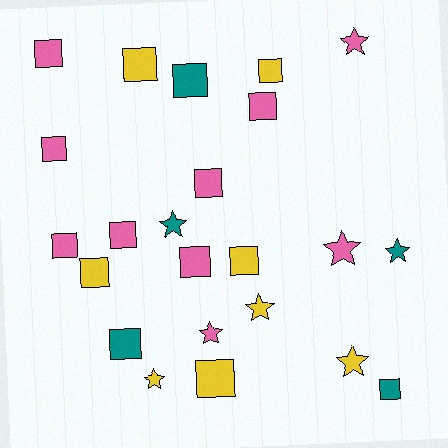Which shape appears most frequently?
Square, with 15 objects.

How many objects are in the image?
There are 23 objects.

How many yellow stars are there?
There are 3 yellow stars.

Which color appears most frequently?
Pink, with 10 objects.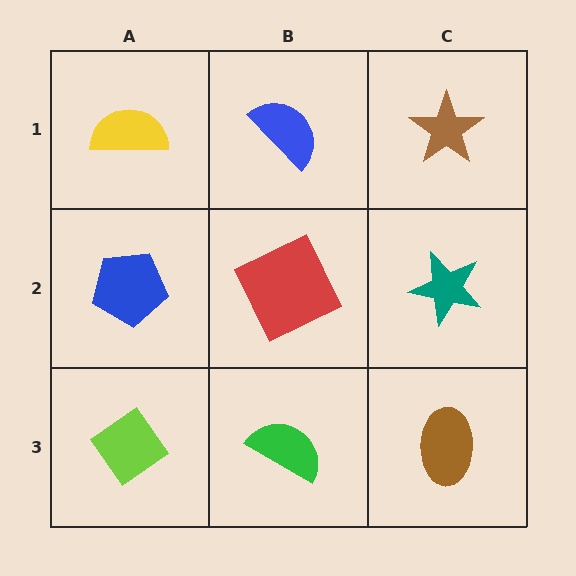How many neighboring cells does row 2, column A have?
3.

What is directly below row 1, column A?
A blue pentagon.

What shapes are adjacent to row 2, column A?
A yellow semicircle (row 1, column A), a lime diamond (row 3, column A), a red square (row 2, column B).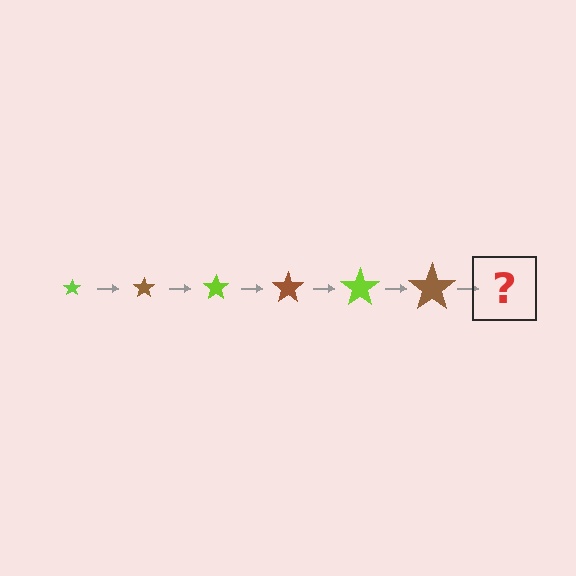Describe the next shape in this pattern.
It should be a lime star, larger than the previous one.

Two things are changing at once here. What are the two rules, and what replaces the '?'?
The two rules are that the star grows larger each step and the color cycles through lime and brown. The '?' should be a lime star, larger than the previous one.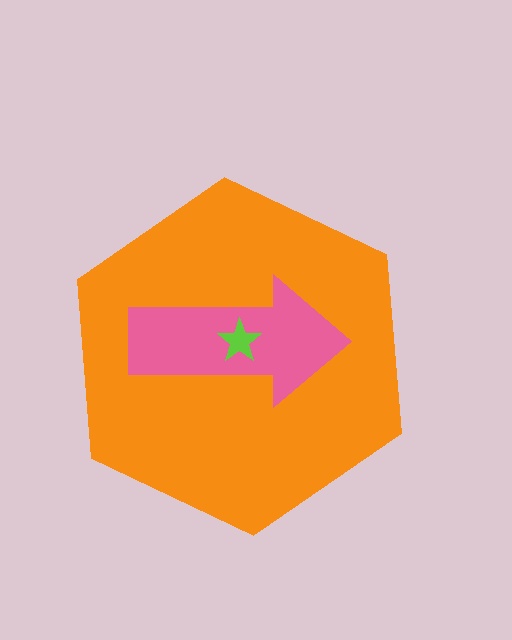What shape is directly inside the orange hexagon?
The pink arrow.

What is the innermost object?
The lime star.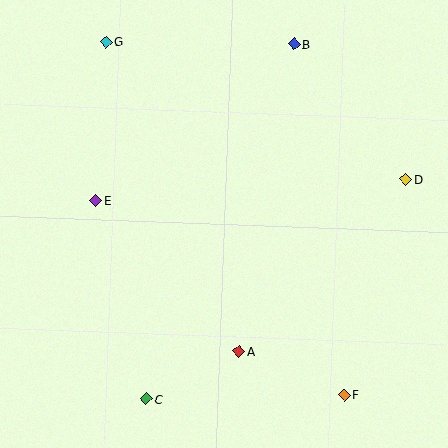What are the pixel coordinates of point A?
Point A is at (239, 351).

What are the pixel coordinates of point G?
Point G is at (106, 42).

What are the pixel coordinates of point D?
Point D is at (405, 179).